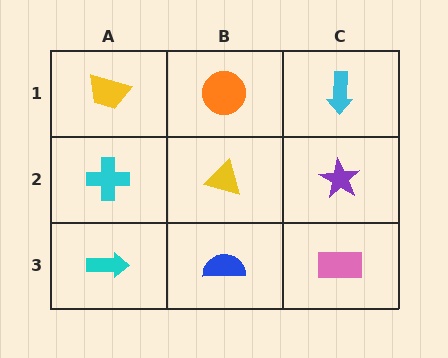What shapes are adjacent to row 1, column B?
A yellow triangle (row 2, column B), a yellow trapezoid (row 1, column A), a cyan arrow (row 1, column C).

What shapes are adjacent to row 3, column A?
A cyan cross (row 2, column A), a blue semicircle (row 3, column B).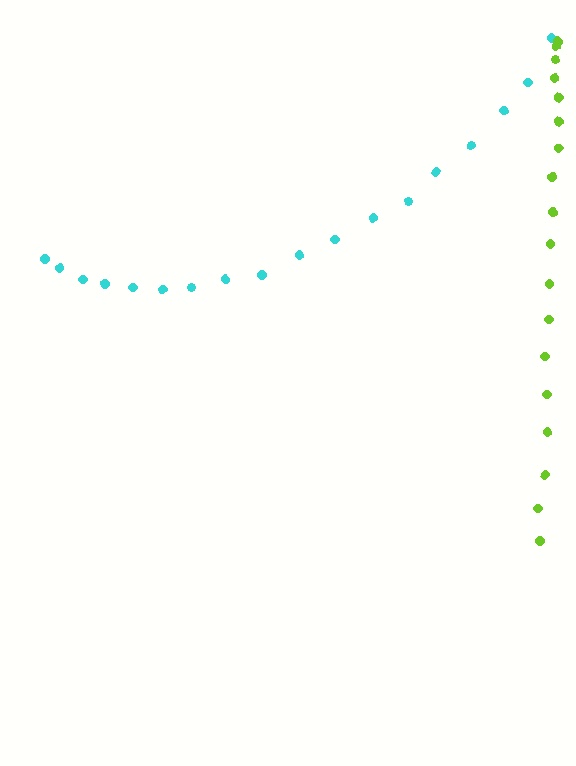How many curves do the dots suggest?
There are 2 distinct paths.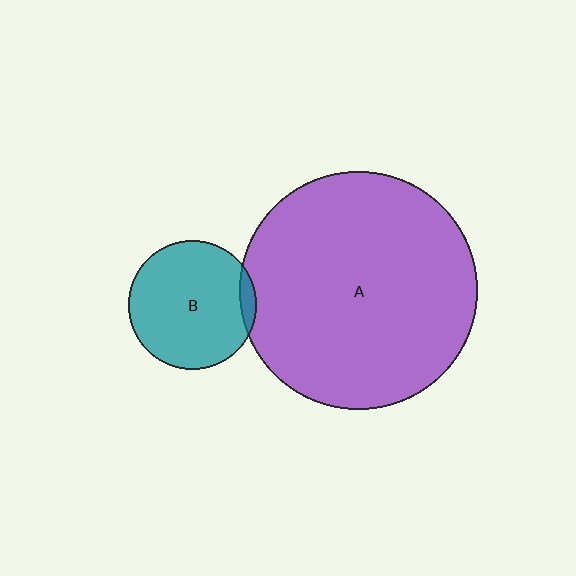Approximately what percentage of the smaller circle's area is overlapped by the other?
Approximately 5%.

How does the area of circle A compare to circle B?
Approximately 3.5 times.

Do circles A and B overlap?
Yes.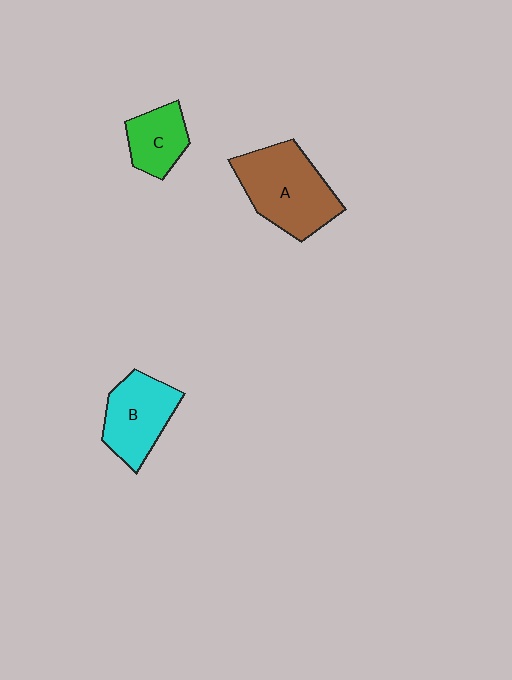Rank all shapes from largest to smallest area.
From largest to smallest: A (brown), B (cyan), C (green).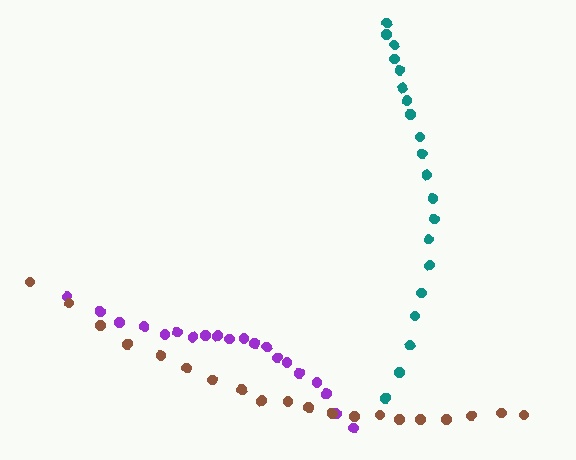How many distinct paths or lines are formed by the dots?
There are 3 distinct paths.